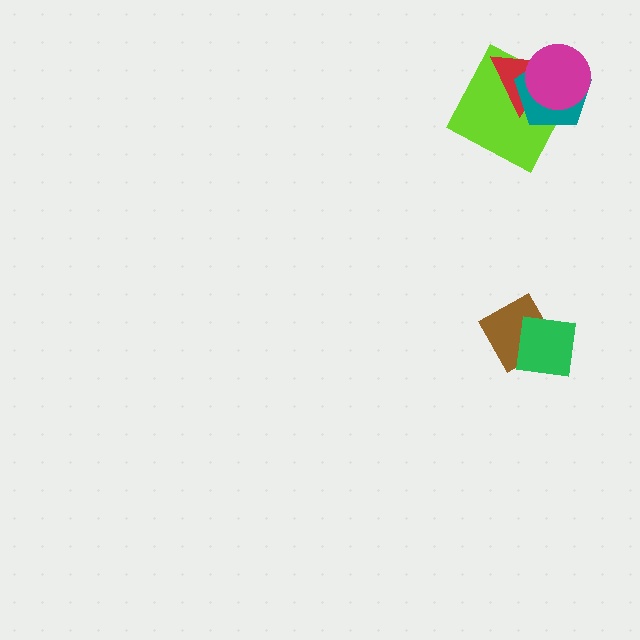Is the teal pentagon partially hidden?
Yes, it is partially covered by another shape.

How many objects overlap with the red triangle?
3 objects overlap with the red triangle.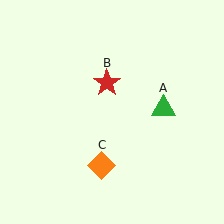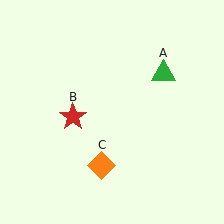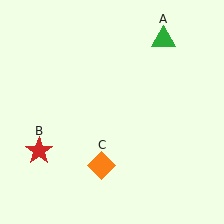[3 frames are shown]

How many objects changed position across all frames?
2 objects changed position: green triangle (object A), red star (object B).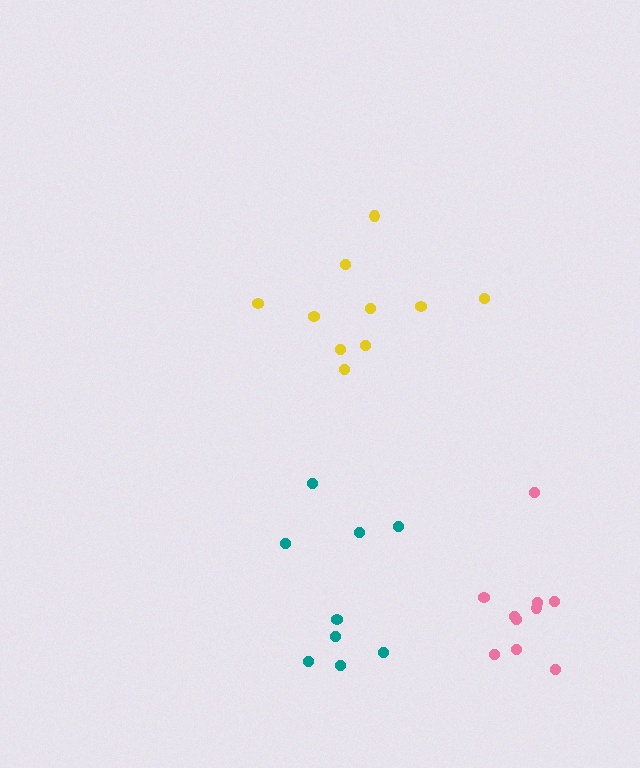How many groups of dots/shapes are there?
There are 3 groups.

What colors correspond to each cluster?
The clusters are colored: yellow, teal, pink.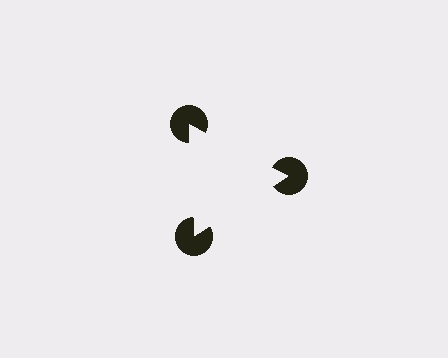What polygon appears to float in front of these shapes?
An illusory triangle — its edges are inferred from the aligned wedge cuts in the pac-man discs, not physically drawn.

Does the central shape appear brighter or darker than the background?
It typically appears slightly brighter than the background, even though no actual brightness change is drawn.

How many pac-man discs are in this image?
There are 3 — one at each vertex of the illusory triangle.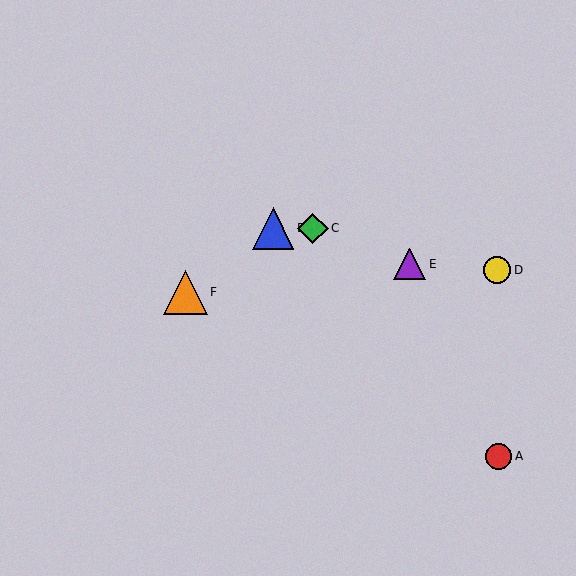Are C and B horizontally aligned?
Yes, both are at y≈228.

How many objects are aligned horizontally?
2 objects (B, C) are aligned horizontally.